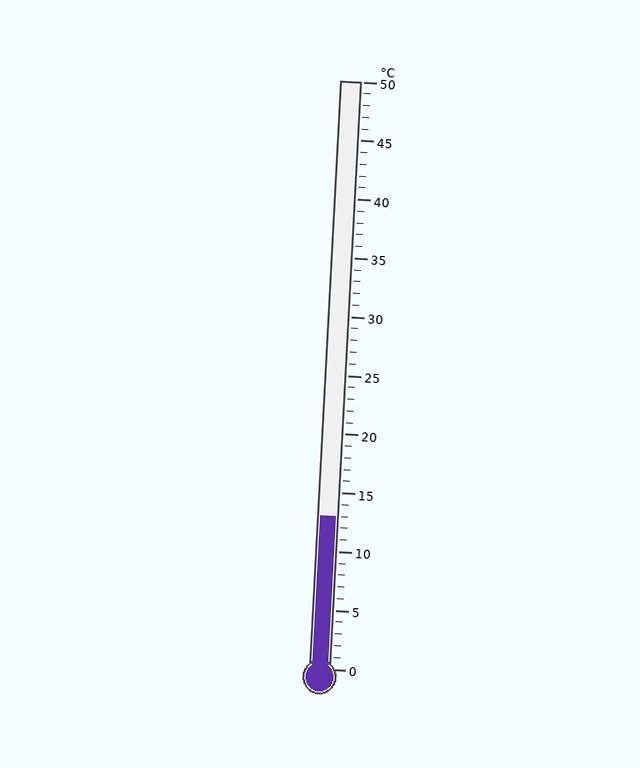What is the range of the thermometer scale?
The thermometer scale ranges from 0°C to 50°C.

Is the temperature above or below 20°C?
The temperature is below 20°C.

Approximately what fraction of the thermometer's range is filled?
The thermometer is filled to approximately 25% of its range.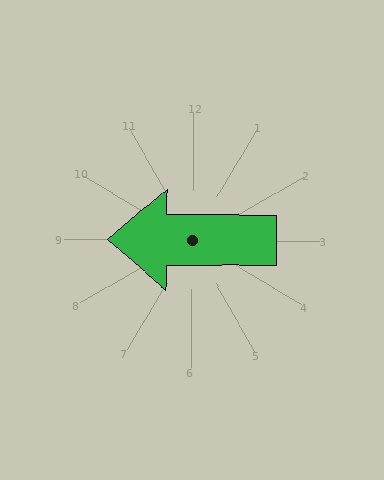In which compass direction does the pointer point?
West.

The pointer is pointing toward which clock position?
Roughly 9 o'clock.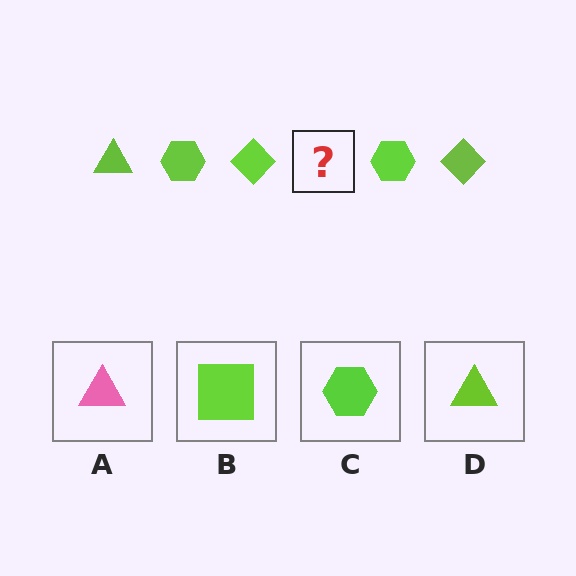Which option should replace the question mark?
Option D.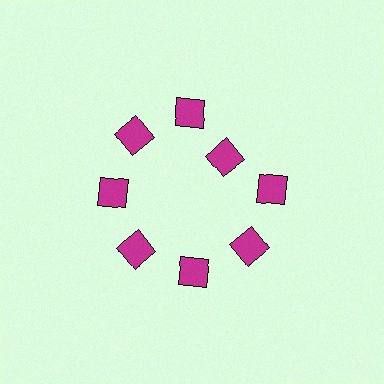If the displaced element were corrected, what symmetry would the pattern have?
It would have 8-fold rotational symmetry — the pattern would map onto itself every 45 degrees.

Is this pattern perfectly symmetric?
No. The 8 magenta squares are arranged in a ring, but one element near the 2 o'clock position is pulled inward toward the center, breaking the 8-fold rotational symmetry.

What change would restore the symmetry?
The symmetry would be restored by moving it outward, back onto the ring so that all 8 squares sit at equal angles and equal distance from the center.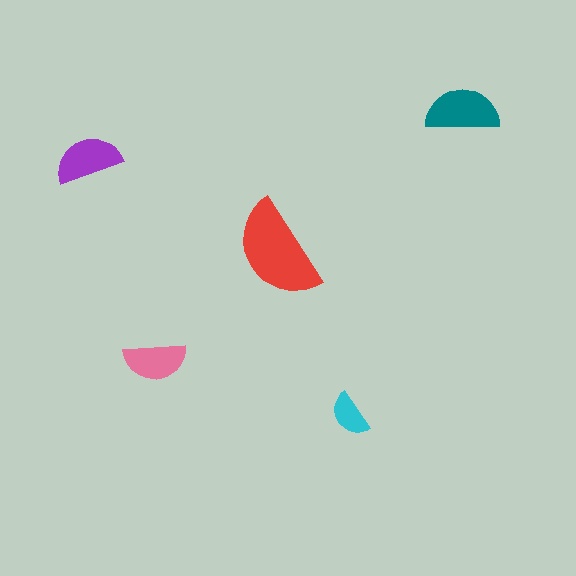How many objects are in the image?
There are 5 objects in the image.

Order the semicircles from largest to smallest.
the red one, the teal one, the purple one, the pink one, the cyan one.